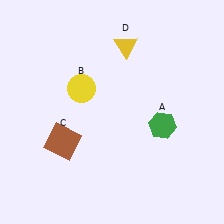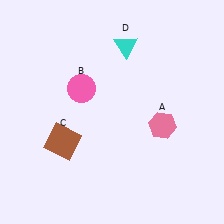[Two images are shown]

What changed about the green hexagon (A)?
In Image 1, A is green. In Image 2, it changed to pink.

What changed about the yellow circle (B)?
In Image 1, B is yellow. In Image 2, it changed to pink.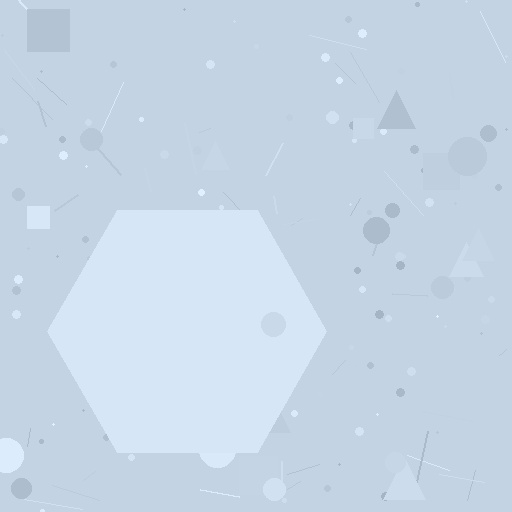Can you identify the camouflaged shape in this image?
The camouflaged shape is a hexagon.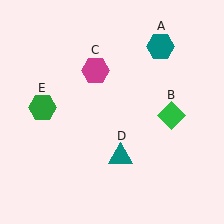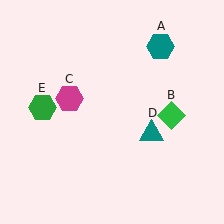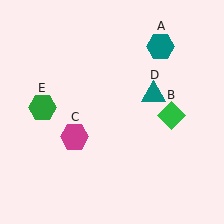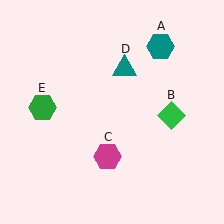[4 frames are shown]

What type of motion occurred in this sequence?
The magenta hexagon (object C), teal triangle (object D) rotated counterclockwise around the center of the scene.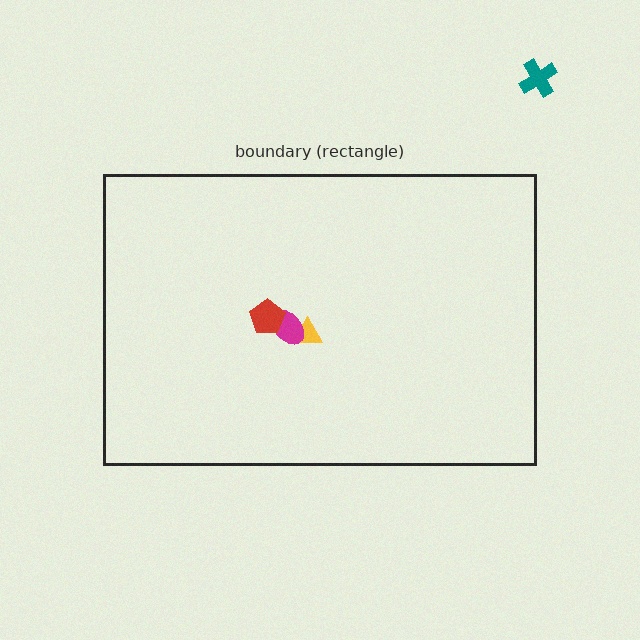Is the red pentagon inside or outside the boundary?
Inside.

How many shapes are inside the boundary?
3 inside, 1 outside.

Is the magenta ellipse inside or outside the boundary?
Inside.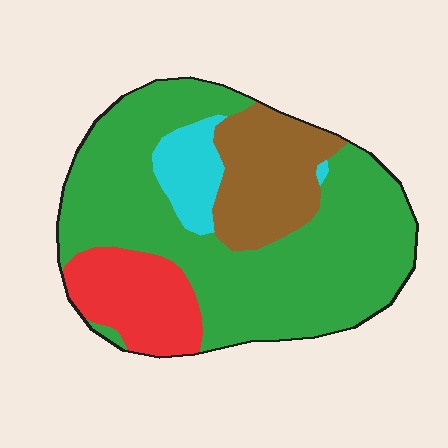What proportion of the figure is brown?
Brown takes up about one sixth (1/6) of the figure.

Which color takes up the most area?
Green, at roughly 60%.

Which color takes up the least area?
Cyan, at roughly 10%.